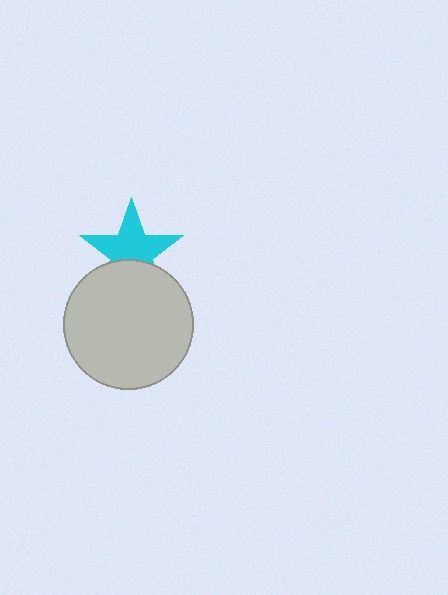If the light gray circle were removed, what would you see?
You would see the complete cyan star.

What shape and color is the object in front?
The object in front is a light gray circle.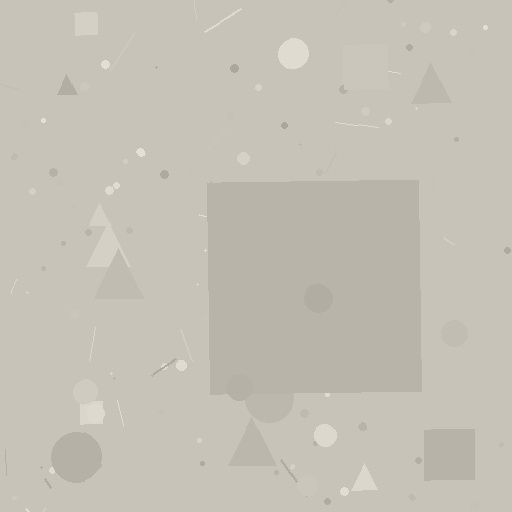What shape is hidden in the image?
A square is hidden in the image.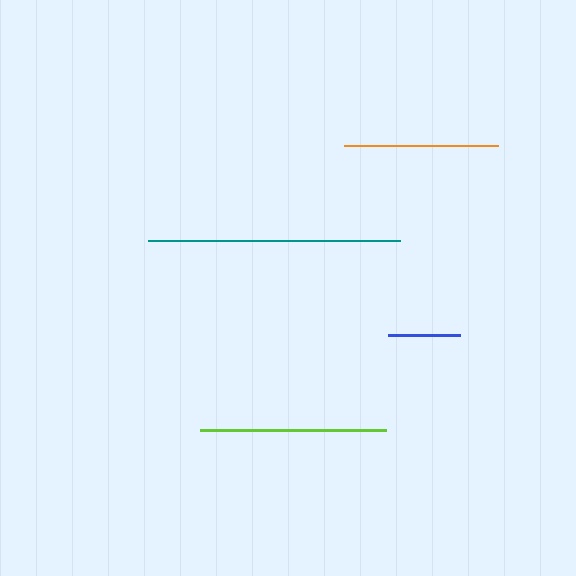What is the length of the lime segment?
The lime segment is approximately 186 pixels long.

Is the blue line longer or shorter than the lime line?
The lime line is longer than the blue line.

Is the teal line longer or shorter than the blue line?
The teal line is longer than the blue line.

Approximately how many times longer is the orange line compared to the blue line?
The orange line is approximately 2.1 times the length of the blue line.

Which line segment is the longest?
The teal line is the longest at approximately 251 pixels.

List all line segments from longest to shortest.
From longest to shortest: teal, lime, orange, blue.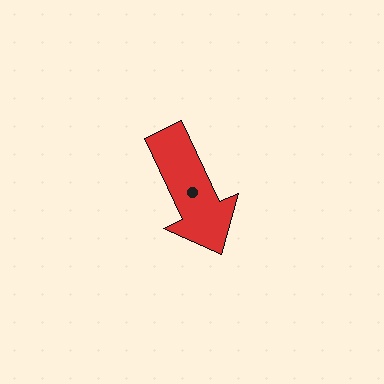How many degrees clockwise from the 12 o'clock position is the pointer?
Approximately 155 degrees.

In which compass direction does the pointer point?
Southeast.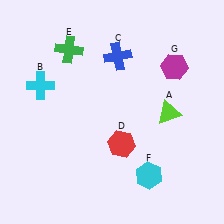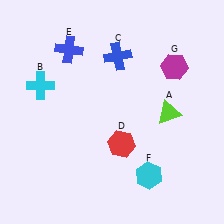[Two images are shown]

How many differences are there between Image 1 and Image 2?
There is 1 difference between the two images.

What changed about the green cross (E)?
In Image 1, E is green. In Image 2, it changed to blue.